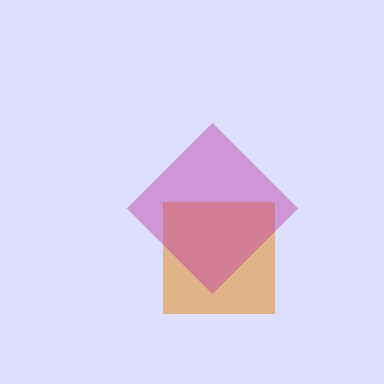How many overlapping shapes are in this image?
There are 2 overlapping shapes in the image.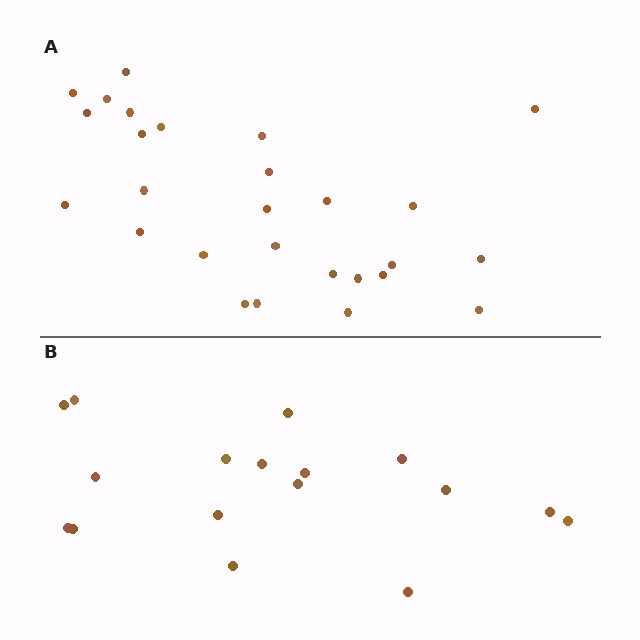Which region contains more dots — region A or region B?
Region A (the top region) has more dots.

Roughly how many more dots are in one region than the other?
Region A has roughly 10 or so more dots than region B.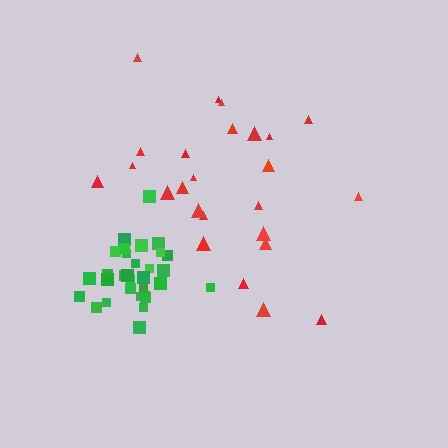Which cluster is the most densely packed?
Green.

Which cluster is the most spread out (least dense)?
Red.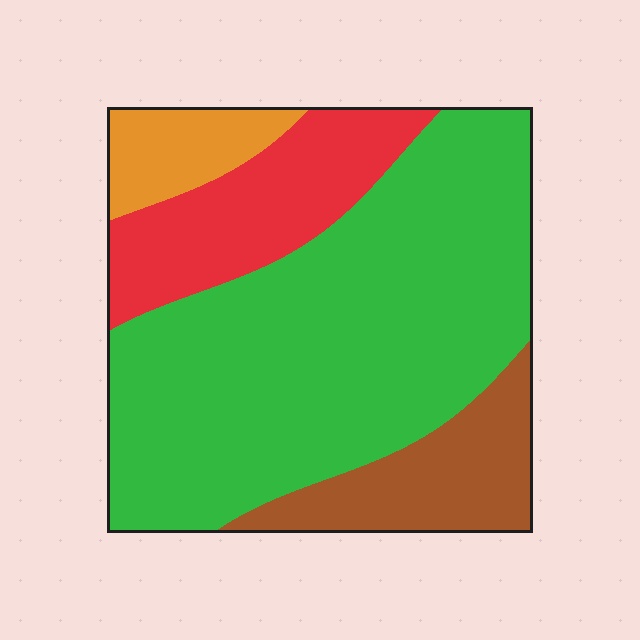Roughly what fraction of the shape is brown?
Brown takes up about one eighth (1/8) of the shape.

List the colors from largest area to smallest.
From largest to smallest: green, red, brown, orange.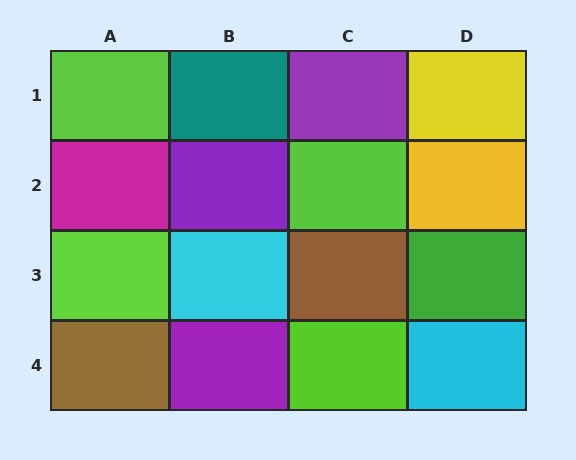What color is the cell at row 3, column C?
Brown.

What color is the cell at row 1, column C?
Purple.